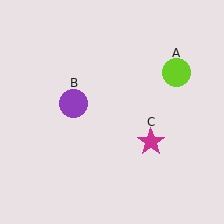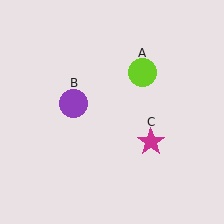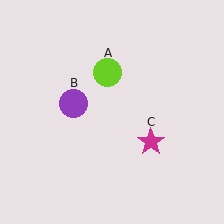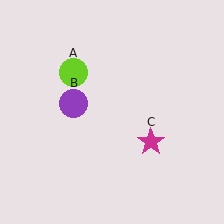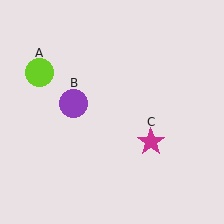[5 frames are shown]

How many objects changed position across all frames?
1 object changed position: lime circle (object A).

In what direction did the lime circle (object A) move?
The lime circle (object A) moved left.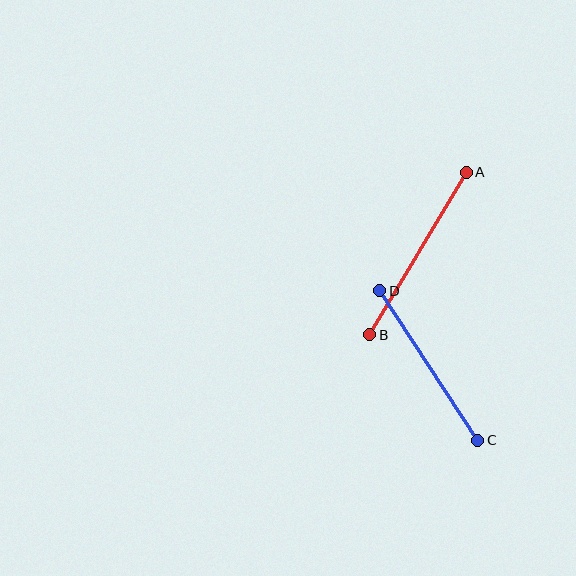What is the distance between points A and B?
The distance is approximately 189 pixels.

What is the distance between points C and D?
The distance is approximately 179 pixels.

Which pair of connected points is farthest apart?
Points A and B are farthest apart.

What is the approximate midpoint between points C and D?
The midpoint is at approximately (429, 366) pixels.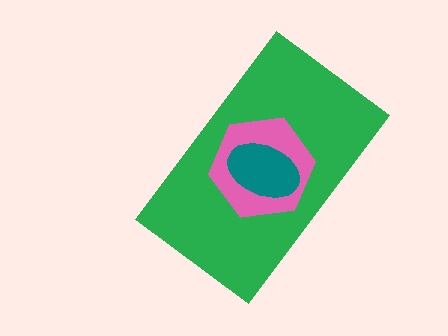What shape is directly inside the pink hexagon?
The teal ellipse.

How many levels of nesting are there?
3.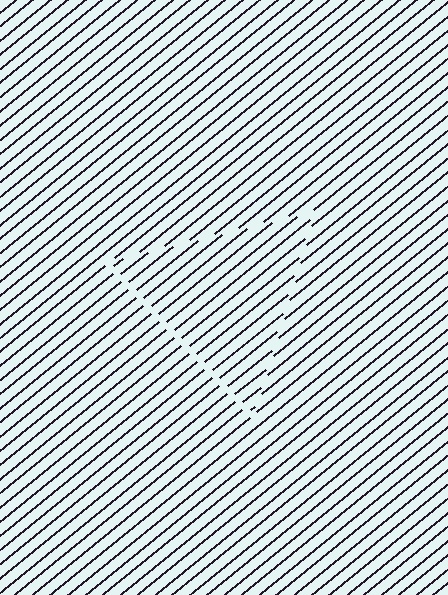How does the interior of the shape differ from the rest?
The interior of the shape contains the same grating, shifted by half a period — the contour is defined by the phase discontinuity where line-ends from the inner and outer gratings abut.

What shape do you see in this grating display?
An illusory triangle. The interior of the shape contains the same grating, shifted by half a period — the contour is defined by the phase discontinuity where line-ends from the inner and outer gratings abut.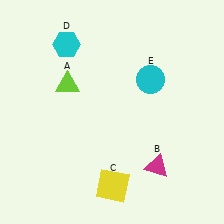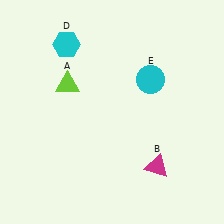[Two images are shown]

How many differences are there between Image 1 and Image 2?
There is 1 difference between the two images.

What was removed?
The yellow square (C) was removed in Image 2.